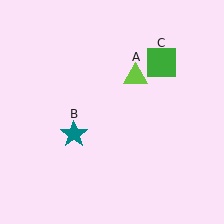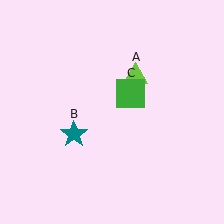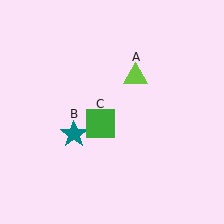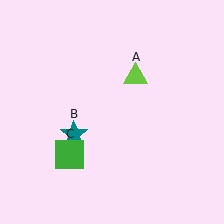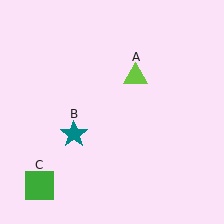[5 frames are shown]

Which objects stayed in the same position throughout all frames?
Lime triangle (object A) and teal star (object B) remained stationary.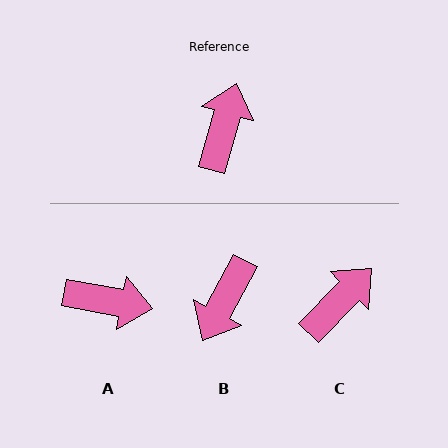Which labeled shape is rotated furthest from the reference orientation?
B, about 168 degrees away.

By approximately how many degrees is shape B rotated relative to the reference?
Approximately 168 degrees counter-clockwise.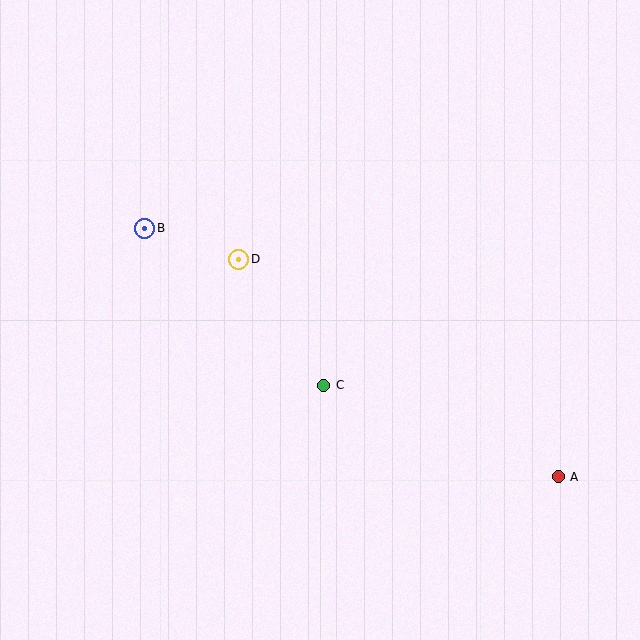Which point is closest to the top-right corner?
Point D is closest to the top-right corner.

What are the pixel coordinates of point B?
Point B is at (145, 228).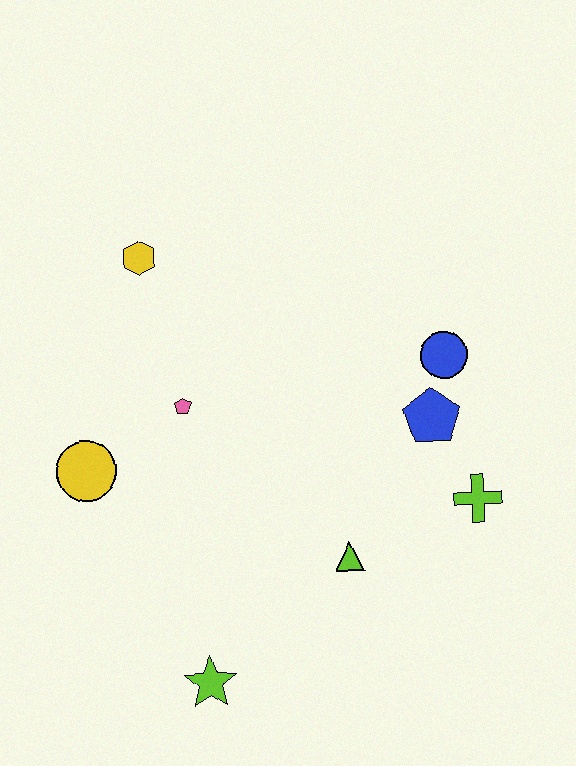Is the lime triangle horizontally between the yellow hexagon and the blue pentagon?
Yes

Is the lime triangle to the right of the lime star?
Yes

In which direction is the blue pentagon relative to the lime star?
The blue pentagon is above the lime star.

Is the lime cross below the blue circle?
Yes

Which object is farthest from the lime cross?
The yellow hexagon is farthest from the lime cross.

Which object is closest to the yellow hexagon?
The pink pentagon is closest to the yellow hexagon.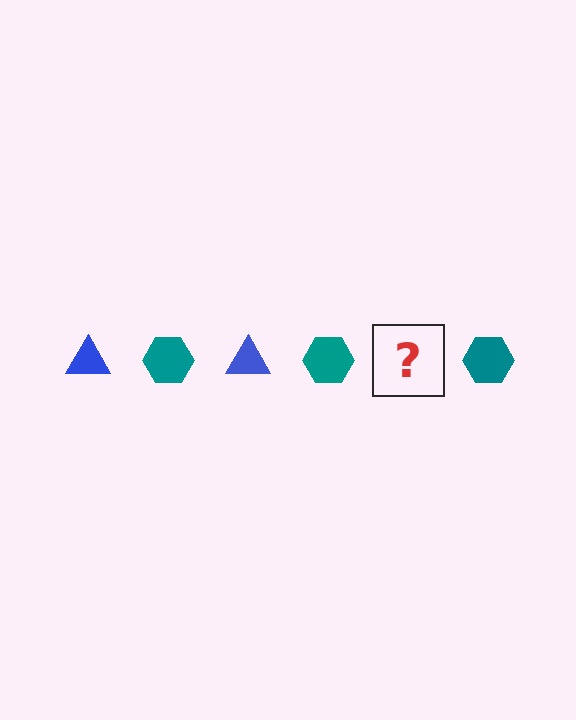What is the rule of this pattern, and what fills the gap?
The rule is that the pattern alternates between blue triangle and teal hexagon. The gap should be filled with a blue triangle.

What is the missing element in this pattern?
The missing element is a blue triangle.